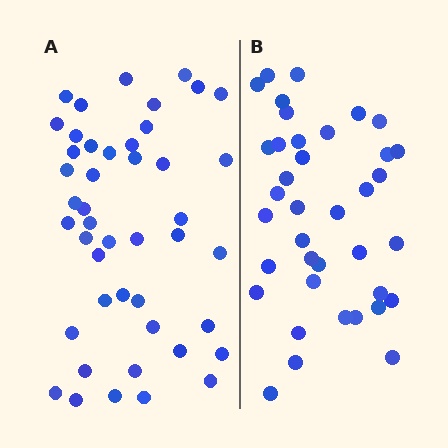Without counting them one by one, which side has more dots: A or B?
Region A (the left region) has more dots.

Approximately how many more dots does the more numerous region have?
Region A has roughly 8 or so more dots than region B.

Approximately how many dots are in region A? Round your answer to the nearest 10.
About 40 dots. (The exact count is 45, which rounds to 40.)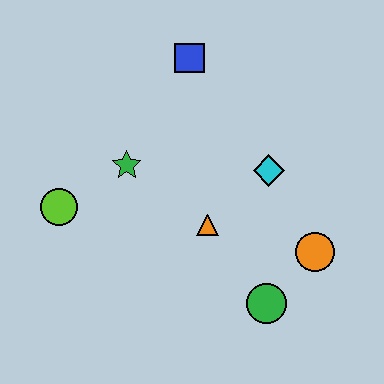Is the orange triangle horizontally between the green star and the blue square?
No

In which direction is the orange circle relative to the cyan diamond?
The orange circle is below the cyan diamond.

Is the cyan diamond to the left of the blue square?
No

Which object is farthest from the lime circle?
The orange circle is farthest from the lime circle.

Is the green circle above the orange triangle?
No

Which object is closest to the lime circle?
The green star is closest to the lime circle.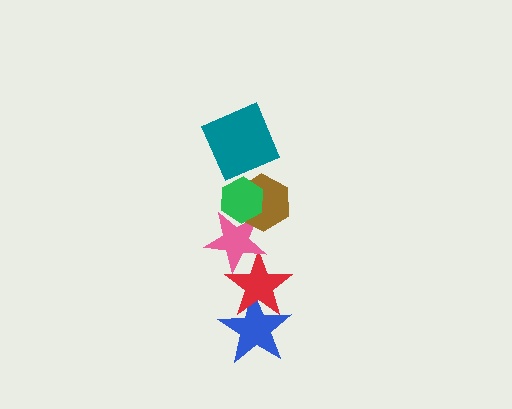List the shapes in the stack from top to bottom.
From top to bottom: the teal square, the green hexagon, the brown hexagon, the pink star, the red star, the blue star.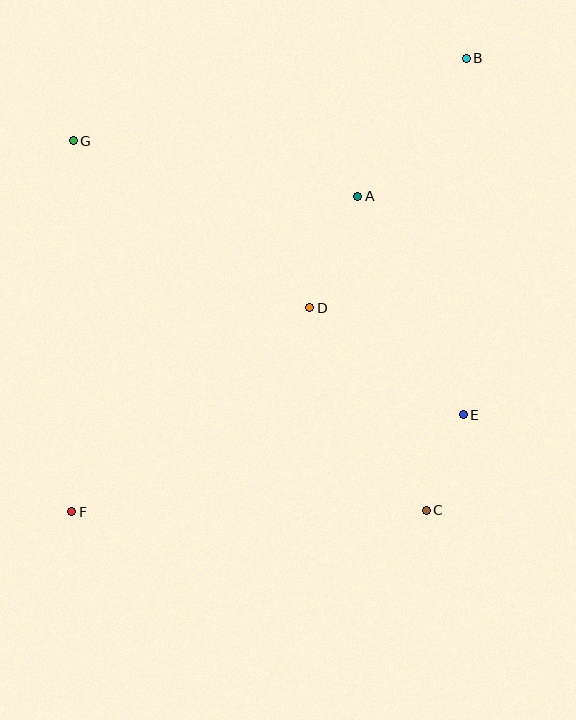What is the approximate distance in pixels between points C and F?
The distance between C and F is approximately 354 pixels.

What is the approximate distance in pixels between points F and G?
The distance between F and G is approximately 371 pixels.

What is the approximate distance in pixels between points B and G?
The distance between B and G is approximately 402 pixels.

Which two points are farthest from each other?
Points B and F are farthest from each other.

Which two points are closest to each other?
Points C and E are closest to each other.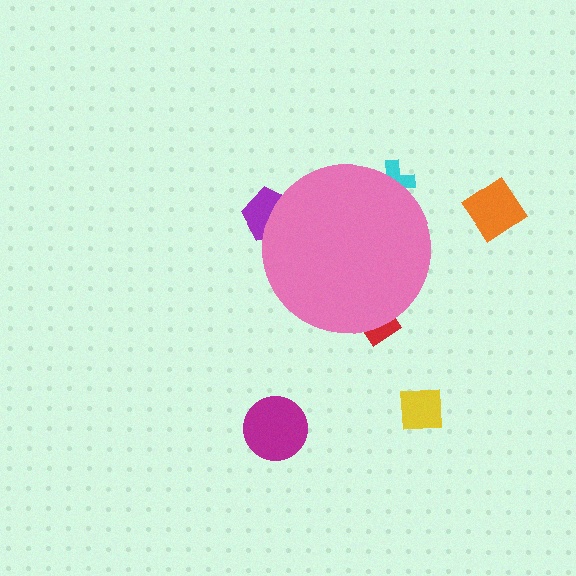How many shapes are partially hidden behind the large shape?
3 shapes are partially hidden.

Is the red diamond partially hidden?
Yes, the red diamond is partially hidden behind the pink circle.